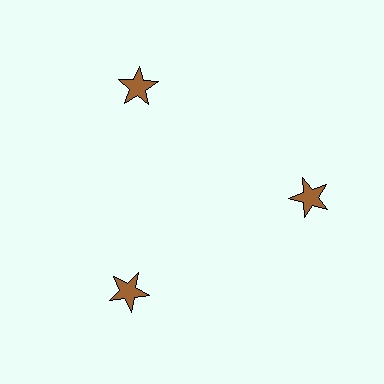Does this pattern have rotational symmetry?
Yes, this pattern has 3-fold rotational symmetry. It looks the same after rotating 120 degrees around the center.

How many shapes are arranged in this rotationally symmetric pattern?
There are 3 shapes, arranged in 3 groups of 1.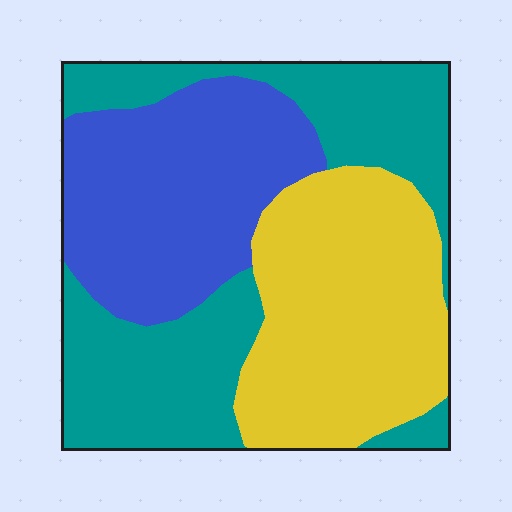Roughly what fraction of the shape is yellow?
Yellow covers around 35% of the shape.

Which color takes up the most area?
Teal, at roughly 35%.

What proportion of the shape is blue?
Blue covers around 30% of the shape.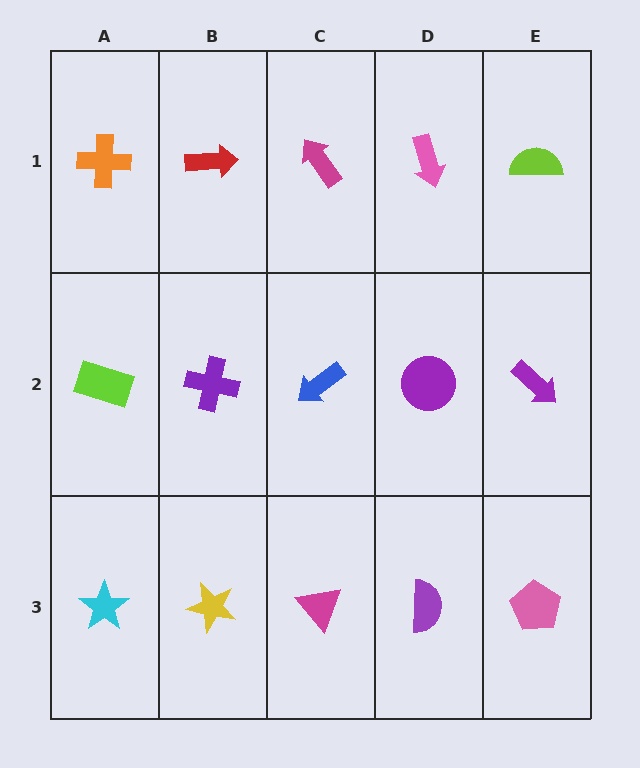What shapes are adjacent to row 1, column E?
A purple arrow (row 2, column E), a pink arrow (row 1, column D).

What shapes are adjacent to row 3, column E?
A purple arrow (row 2, column E), a purple semicircle (row 3, column D).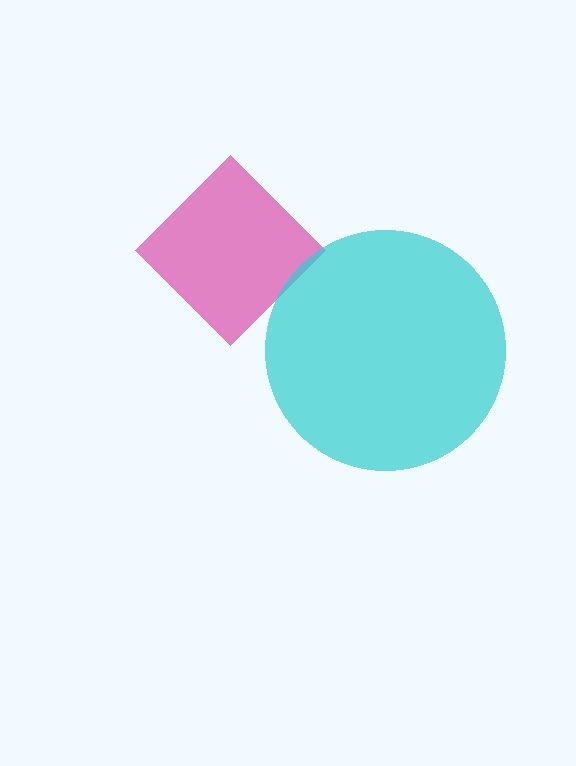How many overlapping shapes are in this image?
There are 2 overlapping shapes in the image.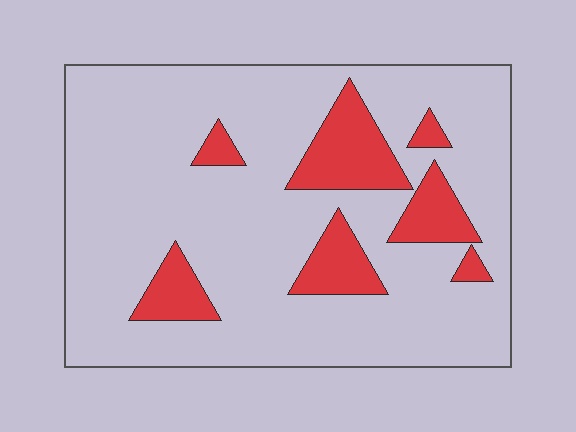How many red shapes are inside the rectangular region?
7.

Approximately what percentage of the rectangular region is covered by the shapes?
Approximately 15%.